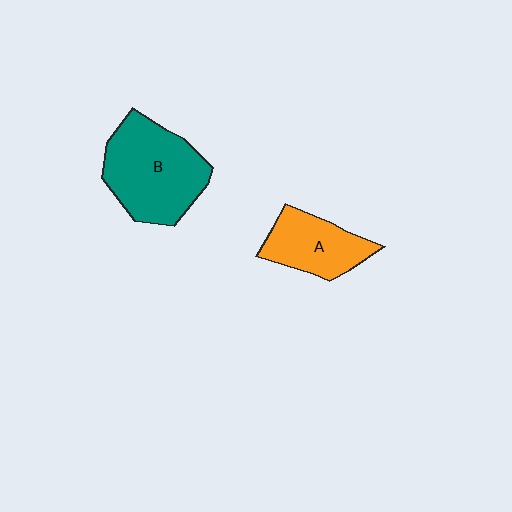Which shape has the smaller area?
Shape A (orange).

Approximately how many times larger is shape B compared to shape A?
Approximately 1.6 times.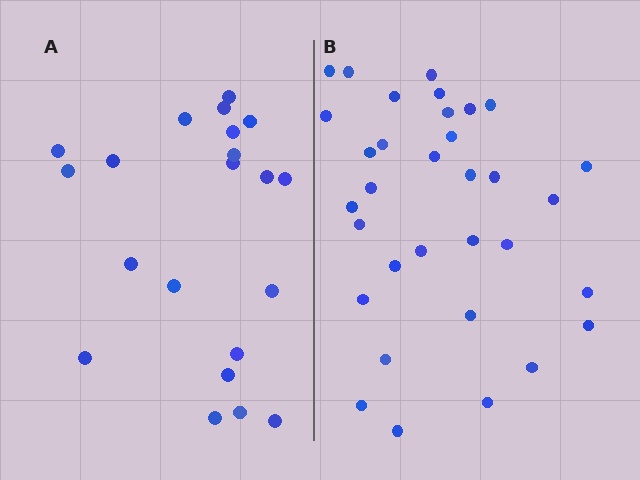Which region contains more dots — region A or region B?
Region B (the right region) has more dots.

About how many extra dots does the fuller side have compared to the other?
Region B has roughly 12 or so more dots than region A.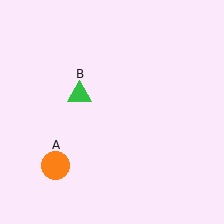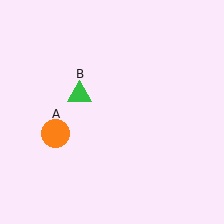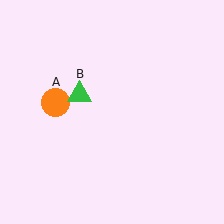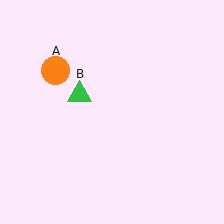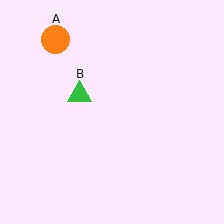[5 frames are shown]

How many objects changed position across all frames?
1 object changed position: orange circle (object A).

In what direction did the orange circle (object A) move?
The orange circle (object A) moved up.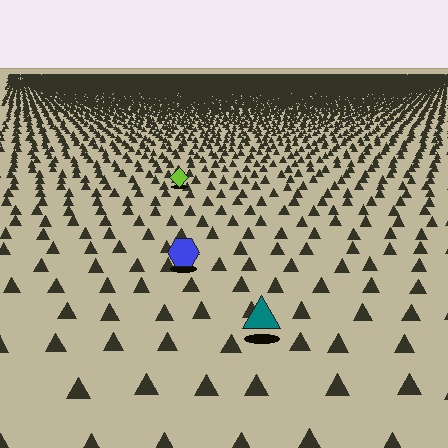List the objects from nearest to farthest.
From nearest to farthest: the teal triangle, the blue hexagon, the lime diamond.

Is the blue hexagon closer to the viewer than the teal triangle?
No. The teal triangle is closer — you can tell from the texture gradient: the ground texture is coarser near it.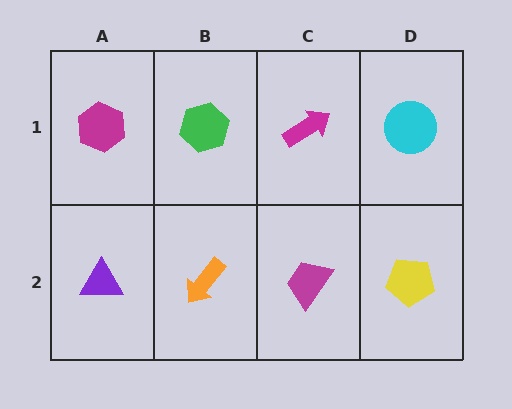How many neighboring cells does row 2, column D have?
2.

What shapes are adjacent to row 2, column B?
A green hexagon (row 1, column B), a purple triangle (row 2, column A), a magenta trapezoid (row 2, column C).